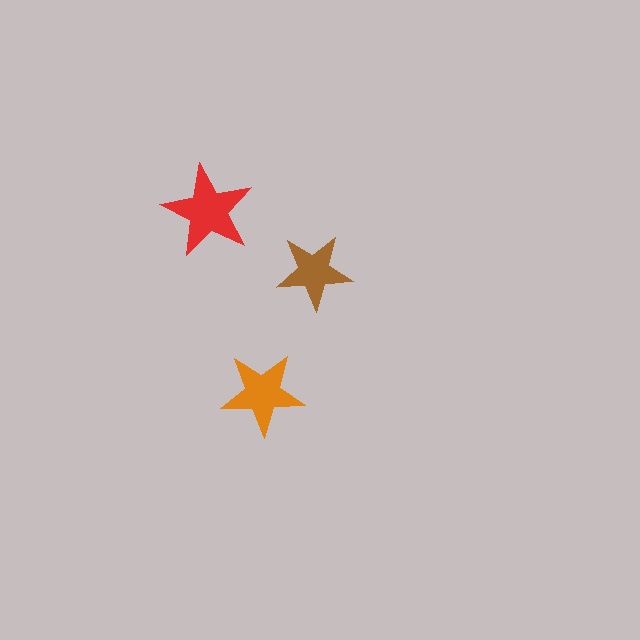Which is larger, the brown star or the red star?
The red one.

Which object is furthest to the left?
The red star is leftmost.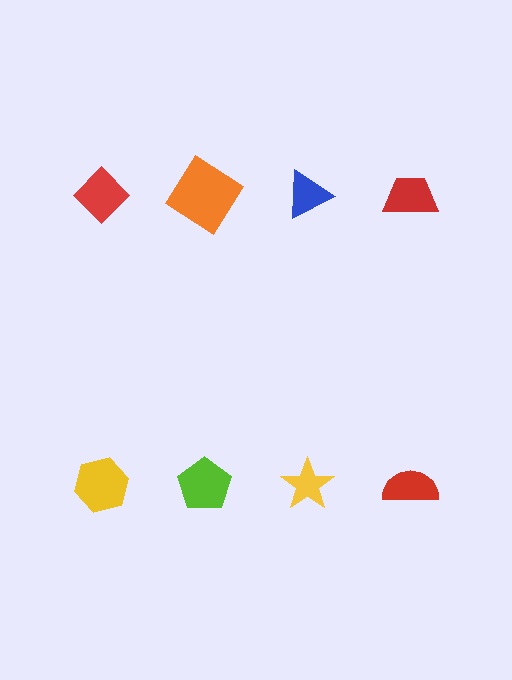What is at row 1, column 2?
An orange diamond.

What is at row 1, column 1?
A red diamond.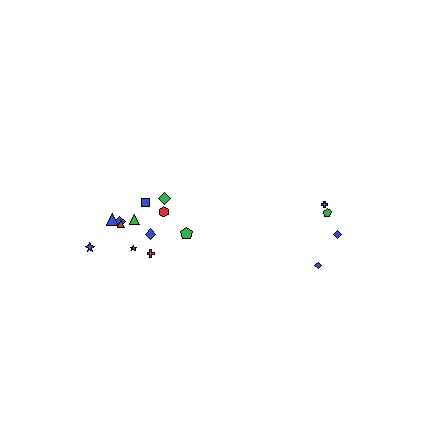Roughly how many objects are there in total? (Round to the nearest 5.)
Roughly 15 objects in total.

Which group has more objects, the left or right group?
The left group.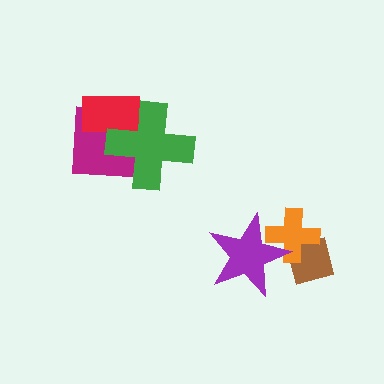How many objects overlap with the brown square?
2 objects overlap with the brown square.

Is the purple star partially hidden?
No, no other shape covers it.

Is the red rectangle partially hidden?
Yes, it is partially covered by another shape.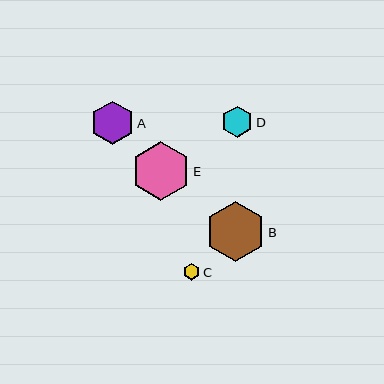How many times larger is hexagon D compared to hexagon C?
Hexagon D is approximately 1.9 times the size of hexagon C.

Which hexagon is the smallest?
Hexagon C is the smallest with a size of approximately 17 pixels.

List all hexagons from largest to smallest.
From largest to smallest: B, E, A, D, C.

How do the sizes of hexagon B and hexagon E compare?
Hexagon B and hexagon E are approximately the same size.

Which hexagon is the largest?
Hexagon B is the largest with a size of approximately 59 pixels.